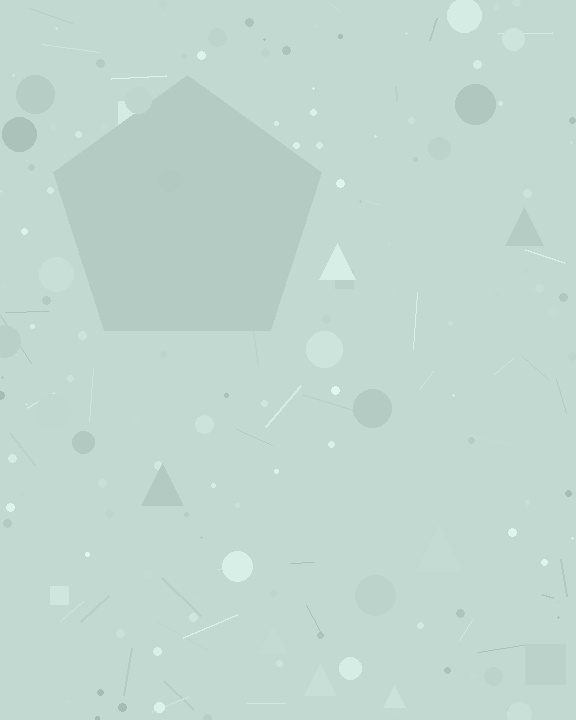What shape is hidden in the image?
A pentagon is hidden in the image.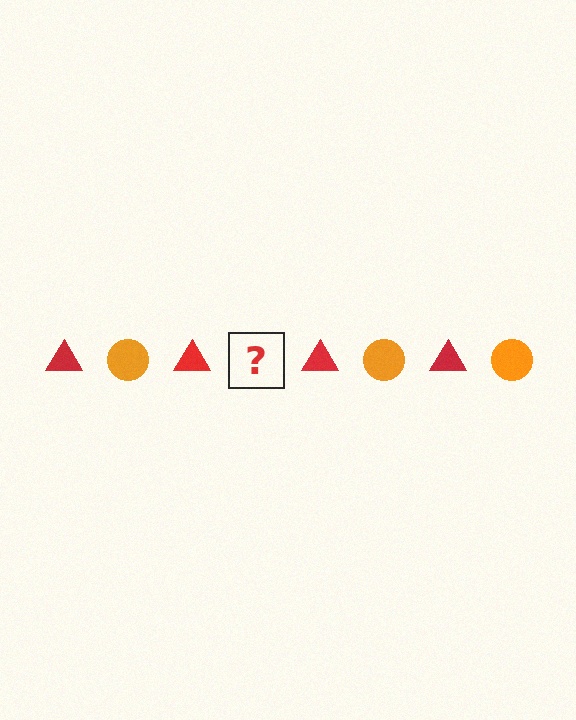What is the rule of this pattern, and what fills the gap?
The rule is that the pattern alternates between red triangle and orange circle. The gap should be filled with an orange circle.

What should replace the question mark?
The question mark should be replaced with an orange circle.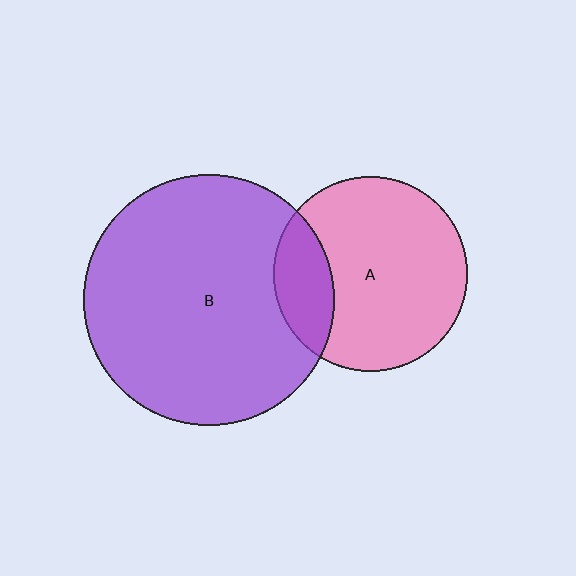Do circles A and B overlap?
Yes.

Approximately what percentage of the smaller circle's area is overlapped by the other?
Approximately 20%.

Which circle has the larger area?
Circle B (purple).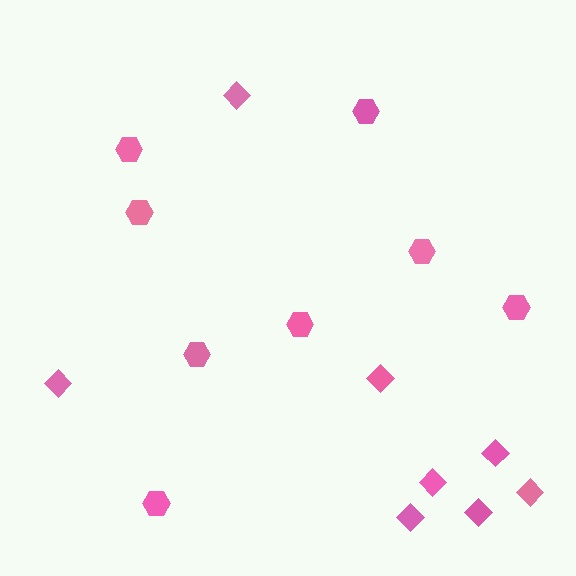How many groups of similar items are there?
There are 2 groups: one group of hexagons (8) and one group of diamonds (8).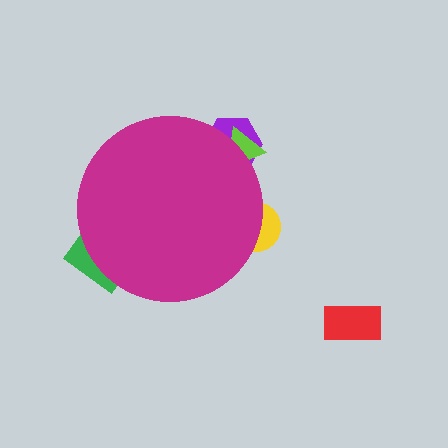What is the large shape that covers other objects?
A magenta circle.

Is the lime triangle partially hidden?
Yes, the lime triangle is partially hidden behind the magenta circle.